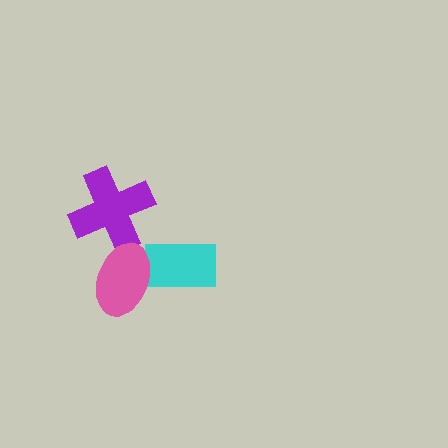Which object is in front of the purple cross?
The pink ellipse is in front of the purple cross.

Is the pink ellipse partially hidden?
No, no other shape covers it.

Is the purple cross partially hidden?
Yes, it is partially covered by another shape.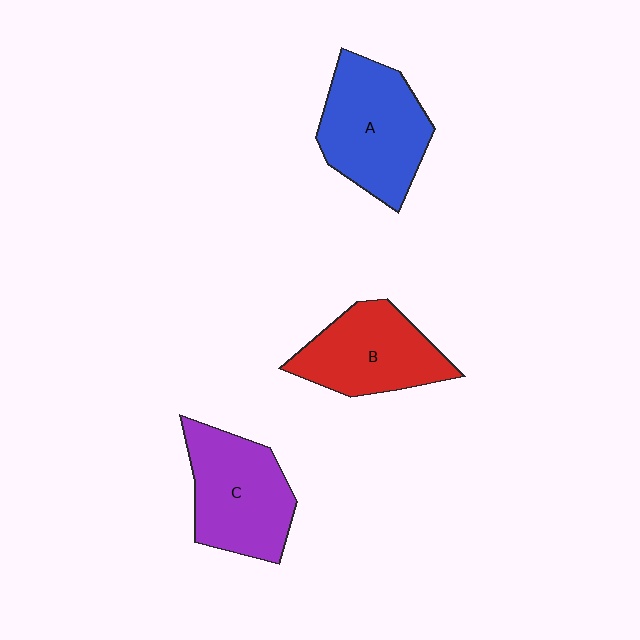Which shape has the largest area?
Shape A (blue).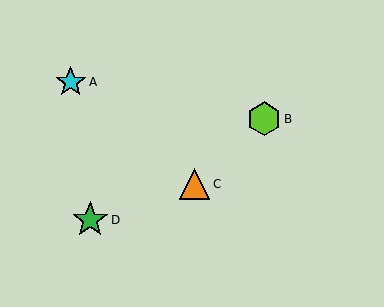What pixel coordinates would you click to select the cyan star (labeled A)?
Click at (71, 82) to select the cyan star A.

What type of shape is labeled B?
Shape B is a lime hexagon.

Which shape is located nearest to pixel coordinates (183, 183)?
The orange triangle (labeled C) at (195, 184) is nearest to that location.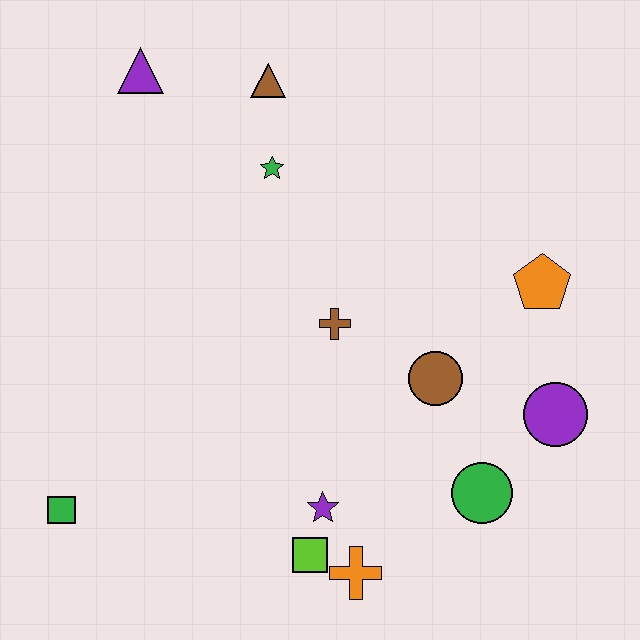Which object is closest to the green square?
The lime square is closest to the green square.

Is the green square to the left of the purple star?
Yes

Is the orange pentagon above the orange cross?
Yes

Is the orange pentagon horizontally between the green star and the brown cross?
No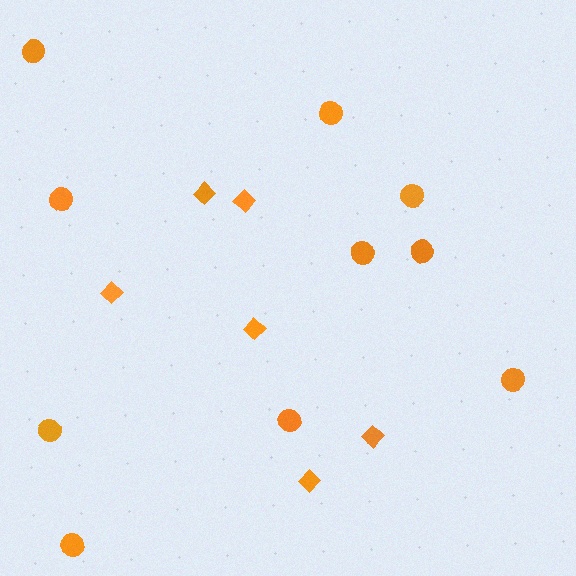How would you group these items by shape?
There are 2 groups: one group of circles (10) and one group of diamonds (6).